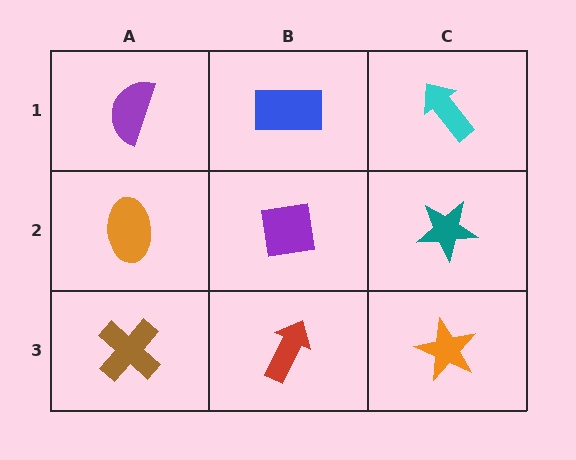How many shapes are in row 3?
3 shapes.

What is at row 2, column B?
A purple square.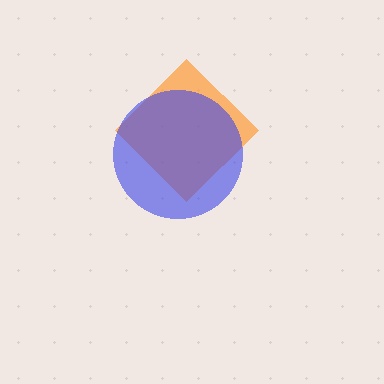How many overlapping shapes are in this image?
There are 2 overlapping shapes in the image.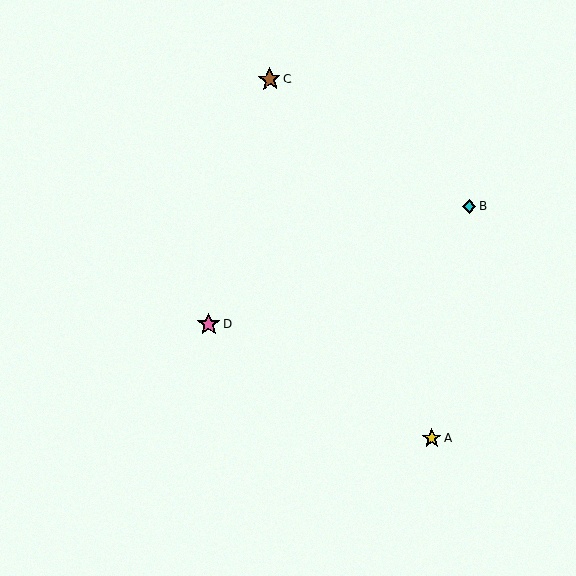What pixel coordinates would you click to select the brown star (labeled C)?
Click at (270, 79) to select the brown star C.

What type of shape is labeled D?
Shape D is a pink star.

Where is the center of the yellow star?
The center of the yellow star is at (432, 439).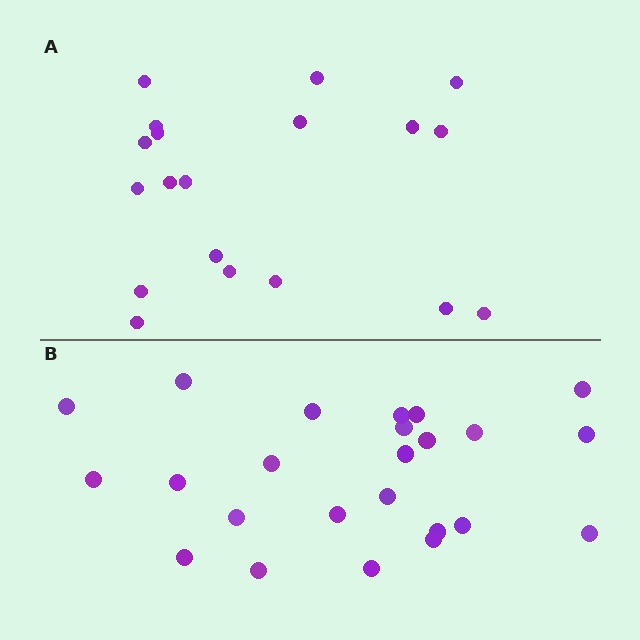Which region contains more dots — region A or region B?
Region B (the bottom region) has more dots.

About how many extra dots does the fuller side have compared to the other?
Region B has about 5 more dots than region A.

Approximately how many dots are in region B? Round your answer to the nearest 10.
About 20 dots. (The exact count is 24, which rounds to 20.)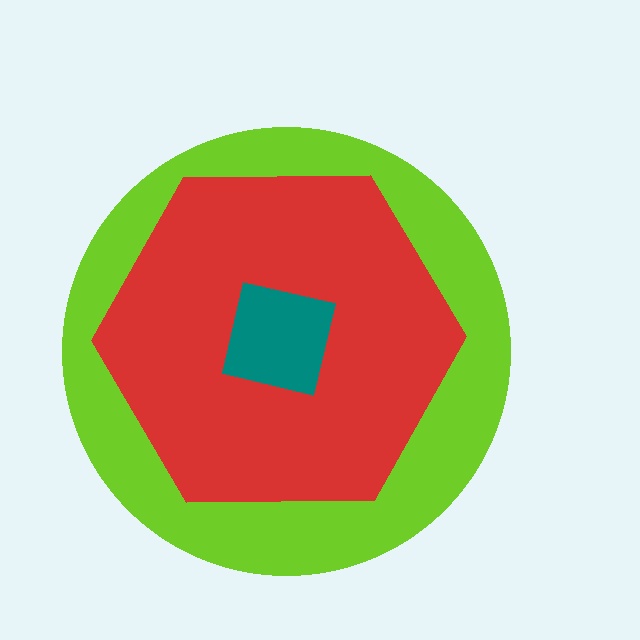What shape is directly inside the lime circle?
The red hexagon.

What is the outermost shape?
The lime circle.